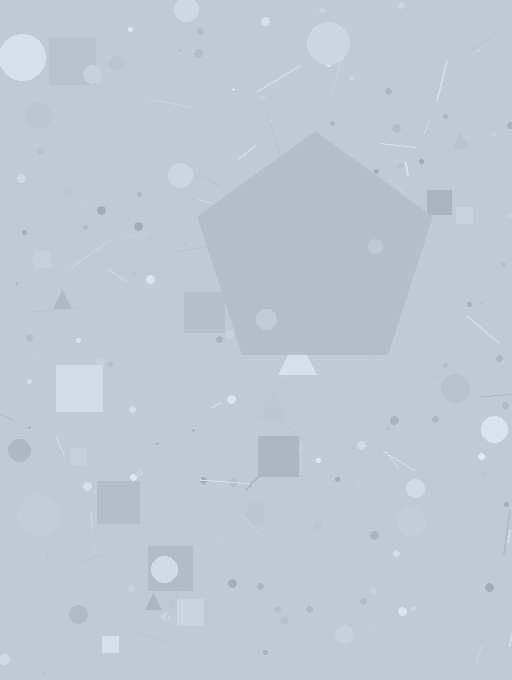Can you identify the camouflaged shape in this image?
The camouflaged shape is a pentagon.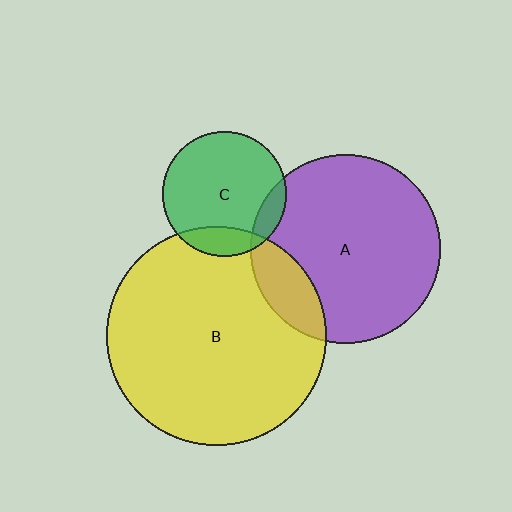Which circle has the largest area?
Circle B (yellow).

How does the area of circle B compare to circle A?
Approximately 1.3 times.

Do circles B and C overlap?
Yes.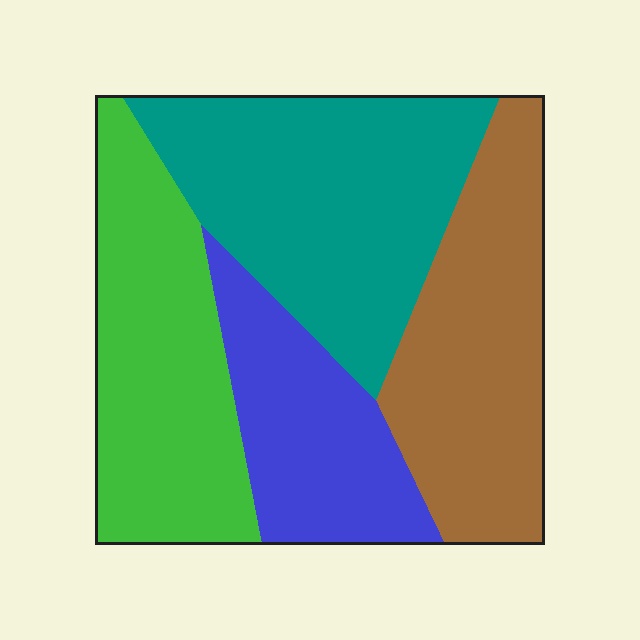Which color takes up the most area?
Teal, at roughly 30%.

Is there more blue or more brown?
Brown.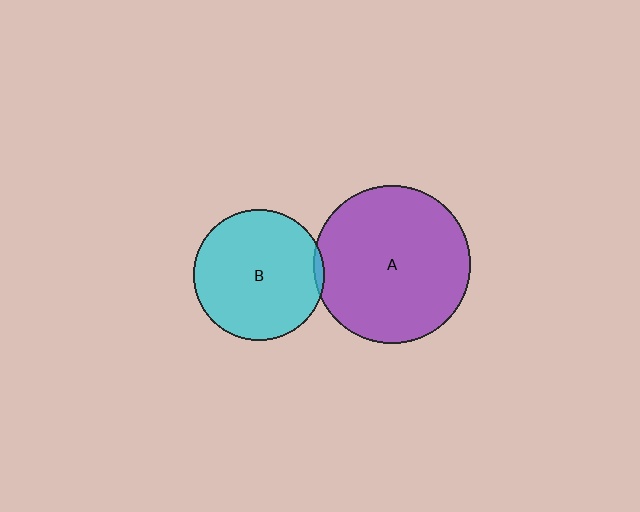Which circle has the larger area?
Circle A (purple).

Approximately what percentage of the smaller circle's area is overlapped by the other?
Approximately 5%.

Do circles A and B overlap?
Yes.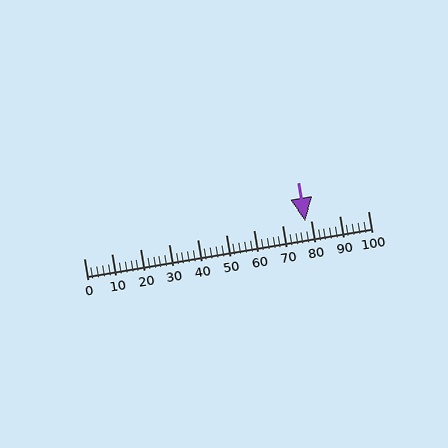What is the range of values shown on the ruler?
The ruler shows values from 0 to 100.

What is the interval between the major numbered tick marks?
The major tick marks are spaced 10 units apart.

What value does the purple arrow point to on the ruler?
The purple arrow points to approximately 78.